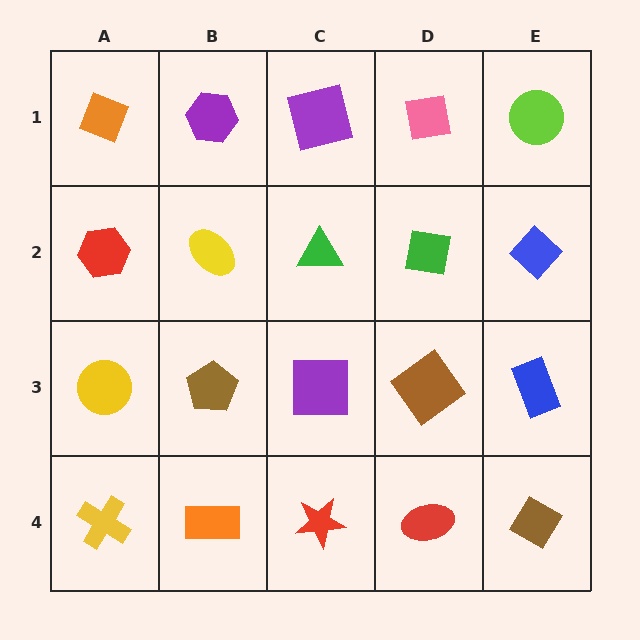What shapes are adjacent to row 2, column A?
An orange diamond (row 1, column A), a yellow circle (row 3, column A), a yellow ellipse (row 2, column B).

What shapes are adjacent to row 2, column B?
A purple hexagon (row 1, column B), a brown pentagon (row 3, column B), a red hexagon (row 2, column A), a green triangle (row 2, column C).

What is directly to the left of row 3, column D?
A purple square.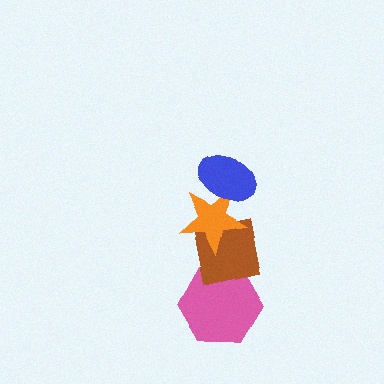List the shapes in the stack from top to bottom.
From top to bottom: the blue ellipse, the orange star, the brown square, the pink hexagon.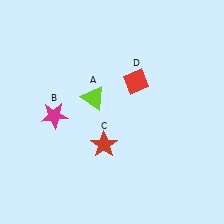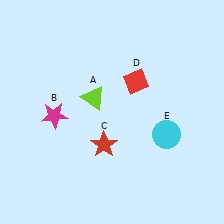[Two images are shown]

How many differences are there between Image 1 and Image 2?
There is 1 difference between the two images.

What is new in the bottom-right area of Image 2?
A cyan circle (E) was added in the bottom-right area of Image 2.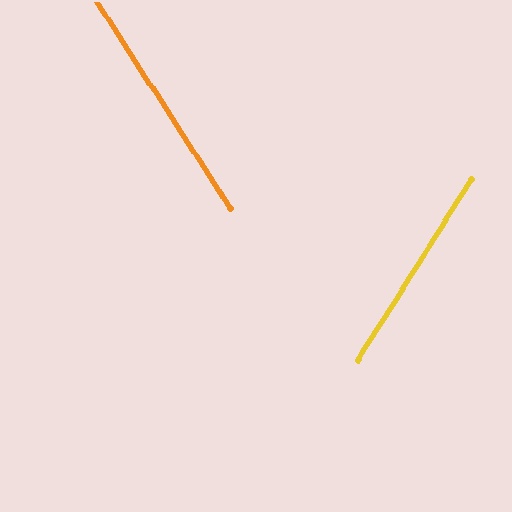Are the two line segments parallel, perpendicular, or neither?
Neither parallel nor perpendicular — they differ by about 65°.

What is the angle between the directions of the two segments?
Approximately 65 degrees.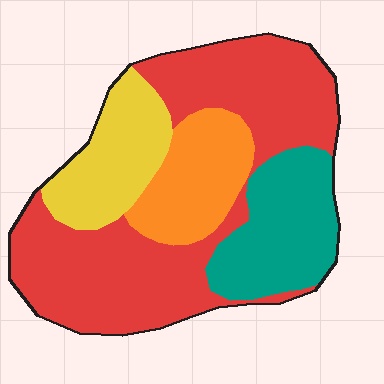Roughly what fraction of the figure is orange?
Orange takes up about one sixth (1/6) of the figure.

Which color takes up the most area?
Red, at roughly 50%.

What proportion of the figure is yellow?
Yellow takes up about one sixth (1/6) of the figure.